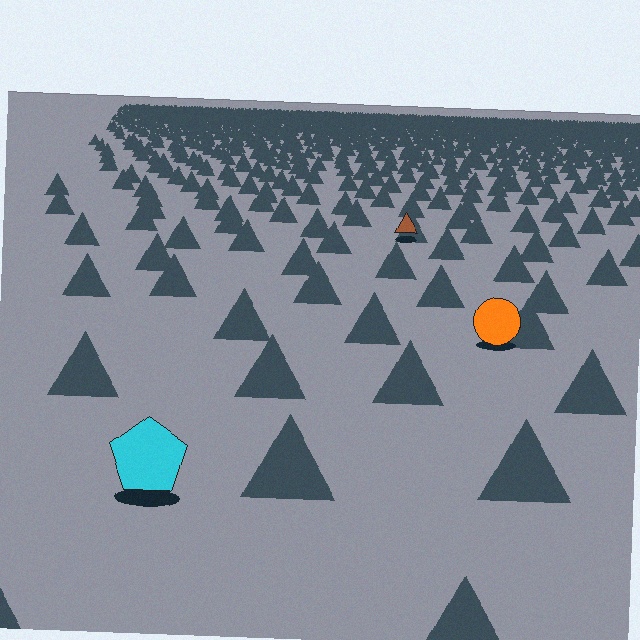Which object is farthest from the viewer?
The brown triangle is farthest from the viewer. It appears smaller and the ground texture around it is denser.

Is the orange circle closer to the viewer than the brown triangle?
Yes. The orange circle is closer — you can tell from the texture gradient: the ground texture is coarser near it.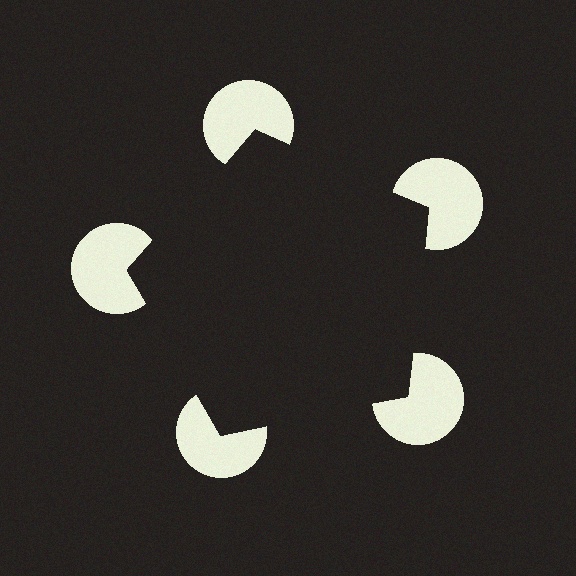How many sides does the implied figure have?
5 sides.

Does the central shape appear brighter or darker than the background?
It typically appears slightly darker than the background, even though no actual brightness change is drawn.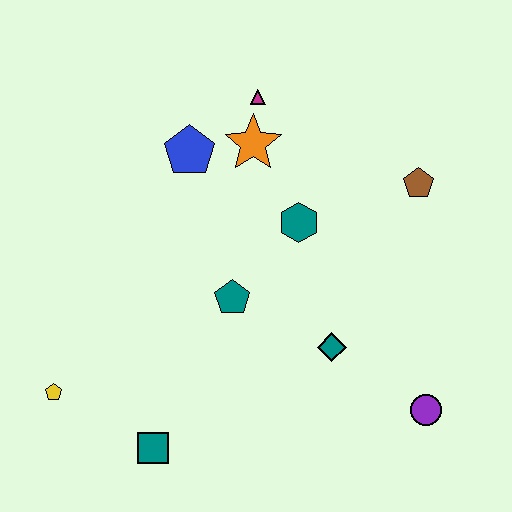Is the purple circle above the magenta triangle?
No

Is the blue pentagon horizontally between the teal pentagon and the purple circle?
No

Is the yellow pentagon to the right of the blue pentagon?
No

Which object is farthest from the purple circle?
The yellow pentagon is farthest from the purple circle.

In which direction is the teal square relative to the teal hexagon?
The teal square is below the teal hexagon.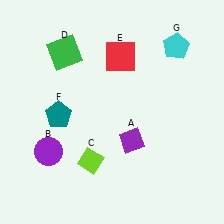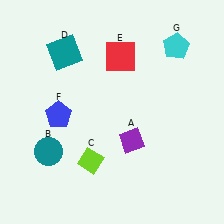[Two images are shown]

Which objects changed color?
B changed from purple to teal. D changed from green to teal. F changed from teal to blue.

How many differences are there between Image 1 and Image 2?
There are 3 differences between the two images.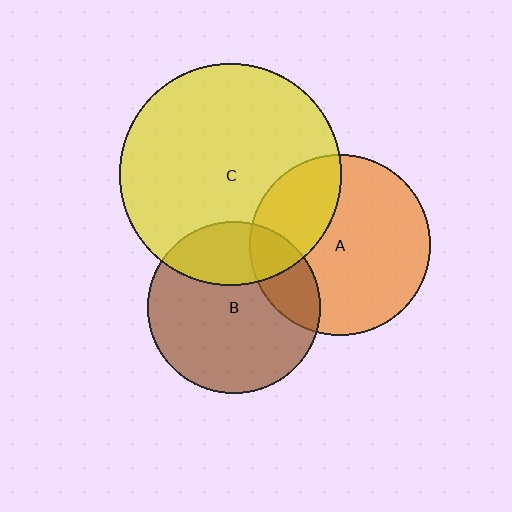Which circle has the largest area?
Circle C (yellow).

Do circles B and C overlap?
Yes.